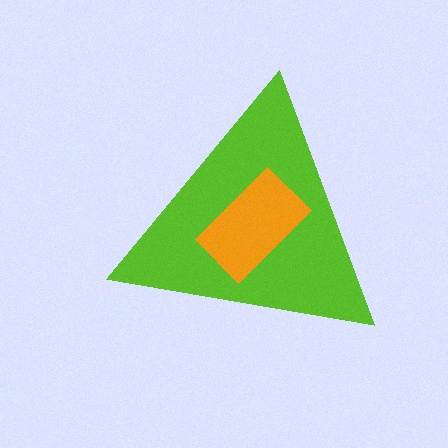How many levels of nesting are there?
2.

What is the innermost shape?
The orange rectangle.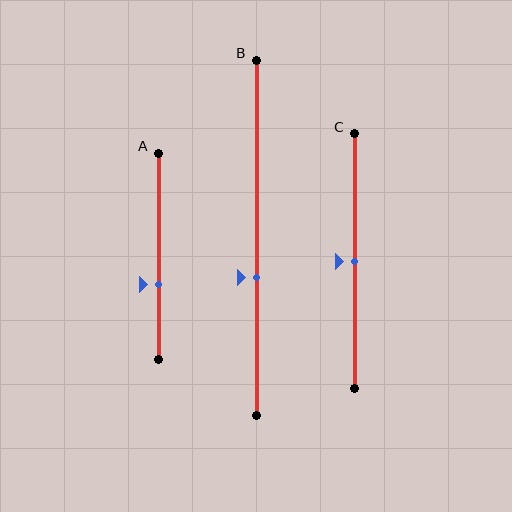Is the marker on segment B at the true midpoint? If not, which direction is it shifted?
No, the marker on segment B is shifted downward by about 11% of the segment length.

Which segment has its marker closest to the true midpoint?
Segment C has its marker closest to the true midpoint.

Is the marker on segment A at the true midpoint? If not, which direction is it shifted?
No, the marker on segment A is shifted downward by about 13% of the segment length.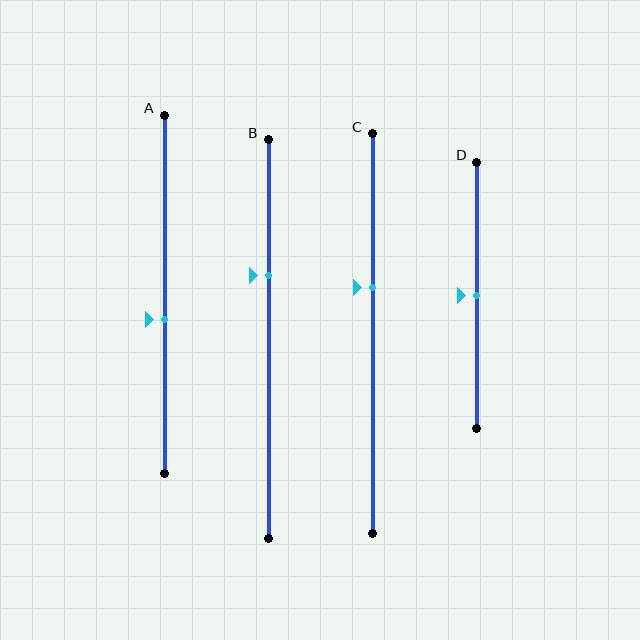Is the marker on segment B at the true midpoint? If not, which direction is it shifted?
No, the marker on segment B is shifted upward by about 16% of the segment length.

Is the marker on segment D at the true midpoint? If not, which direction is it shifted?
Yes, the marker on segment D is at the true midpoint.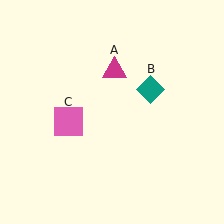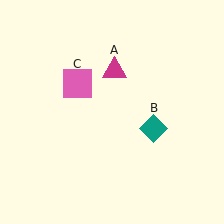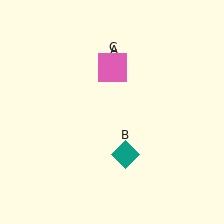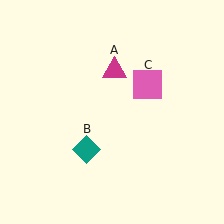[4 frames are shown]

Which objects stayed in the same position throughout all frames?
Magenta triangle (object A) remained stationary.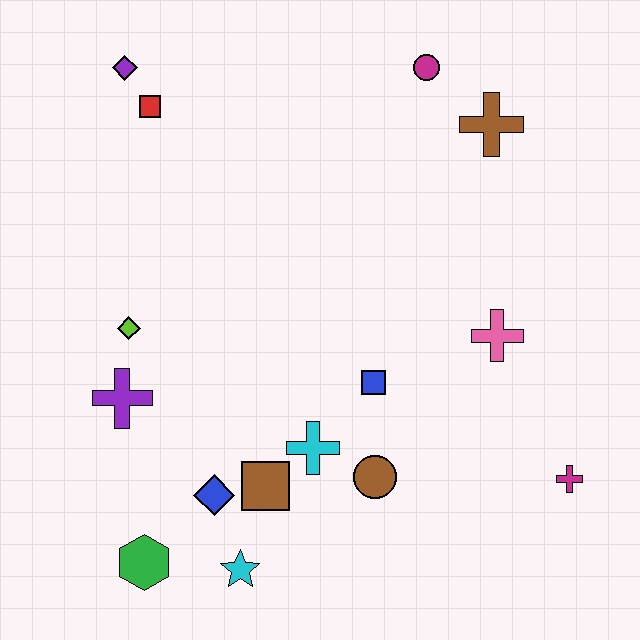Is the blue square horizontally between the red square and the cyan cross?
No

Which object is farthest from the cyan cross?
The purple diamond is farthest from the cyan cross.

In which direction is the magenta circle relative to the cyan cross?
The magenta circle is above the cyan cross.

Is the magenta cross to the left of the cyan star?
No